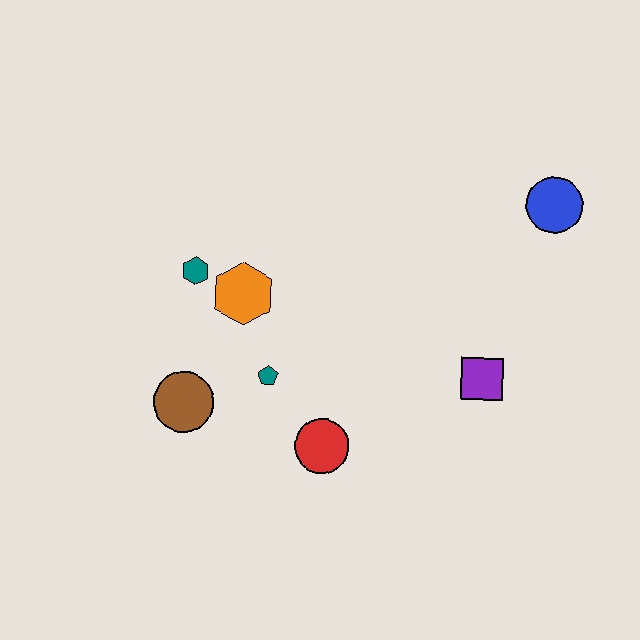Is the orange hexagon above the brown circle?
Yes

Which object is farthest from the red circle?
The blue circle is farthest from the red circle.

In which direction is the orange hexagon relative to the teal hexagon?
The orange hexagon is to the right of the teal hexagon.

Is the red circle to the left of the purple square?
Yes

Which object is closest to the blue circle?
The purple square is closest to the blue circle.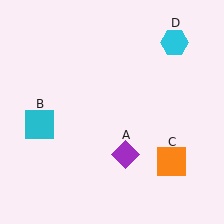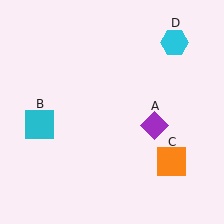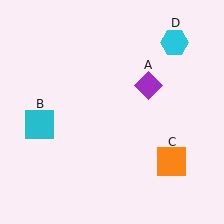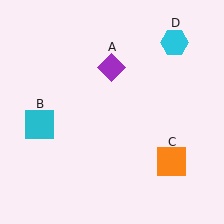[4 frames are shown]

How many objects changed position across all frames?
1 object changed position: purple diamond (object A).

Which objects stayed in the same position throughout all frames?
Cyan square (object B) and orange square (object C) and cyan hexagon (object D) remained stationary.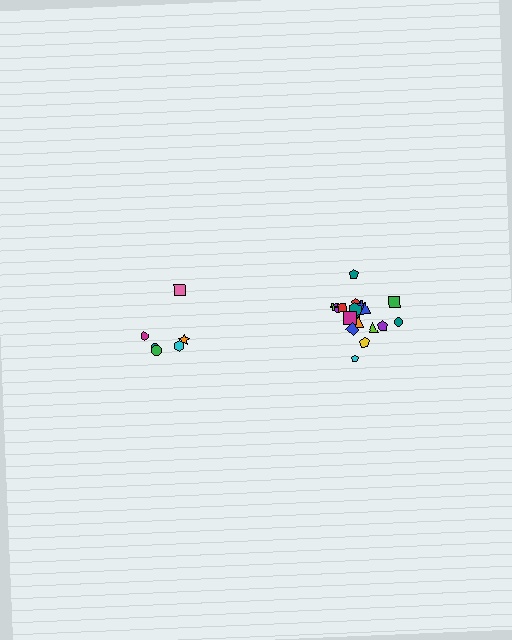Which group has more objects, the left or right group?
The right group.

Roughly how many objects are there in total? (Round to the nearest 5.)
Roughly 25 objects in total.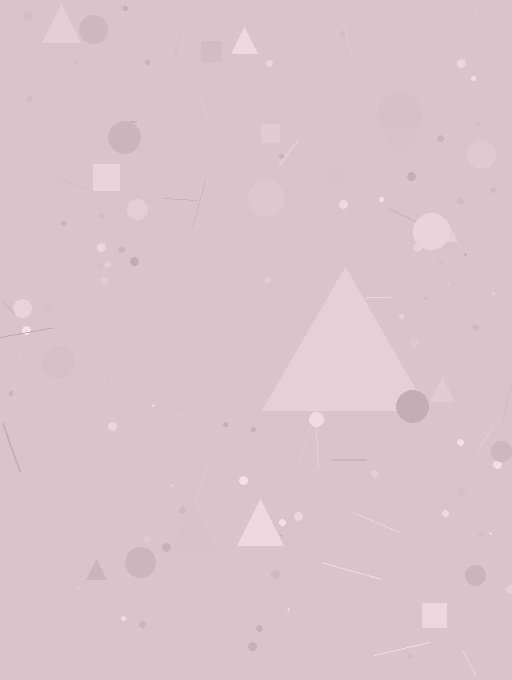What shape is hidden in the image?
A triangle is hidden in the image.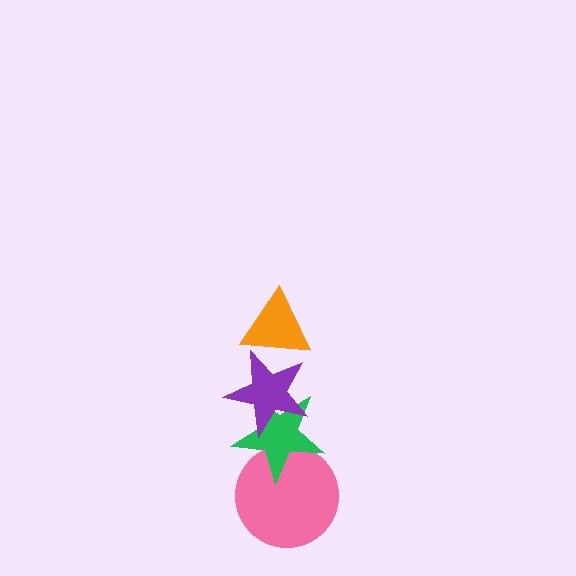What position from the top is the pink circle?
The pink circle is 4th from the top.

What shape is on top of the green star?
The purple star is on top of the green star.